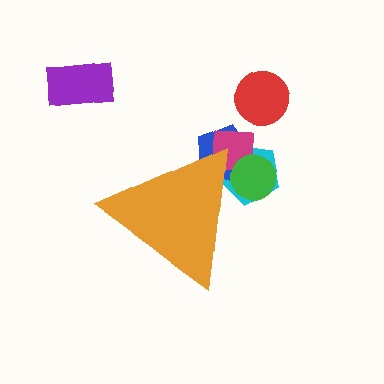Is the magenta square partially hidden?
Yes, the magenta square is partially hidden behind the orange triangle.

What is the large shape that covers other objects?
An orange triangle.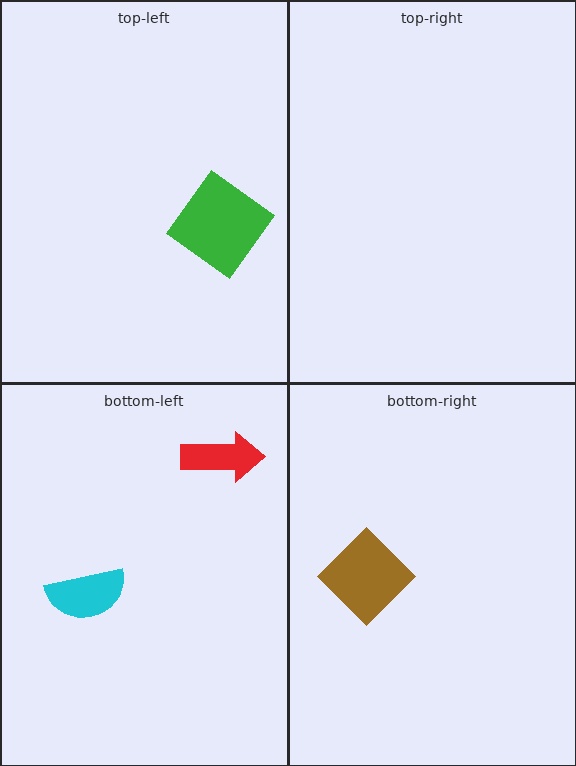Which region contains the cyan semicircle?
The bottom-left region.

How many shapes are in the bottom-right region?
1.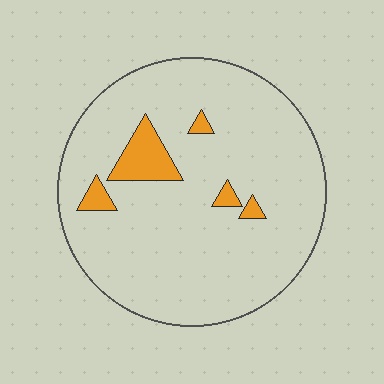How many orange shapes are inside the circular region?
5.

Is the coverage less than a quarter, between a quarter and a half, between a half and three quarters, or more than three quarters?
Less than a quarter.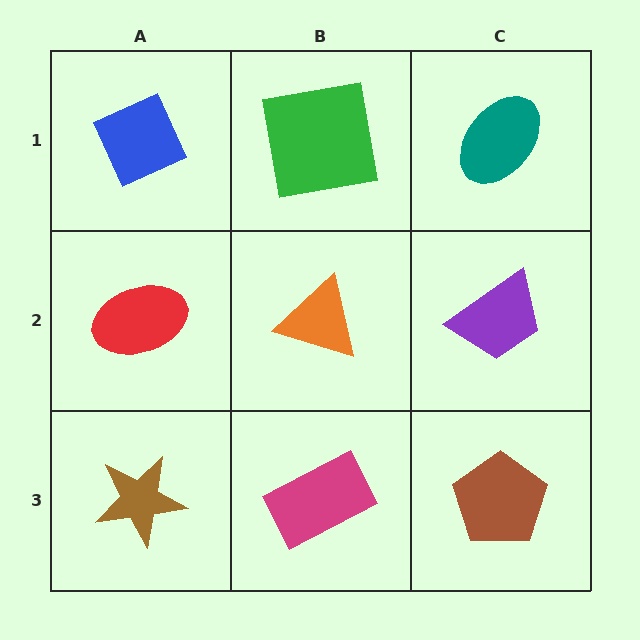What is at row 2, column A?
A red ellipse.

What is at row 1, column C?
A teal ellipse.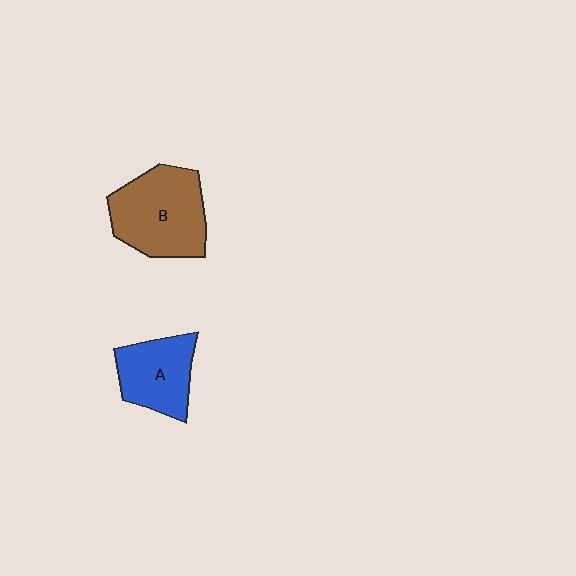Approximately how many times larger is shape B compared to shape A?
Approximately 1.4 times.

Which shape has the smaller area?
Shape A (blue).